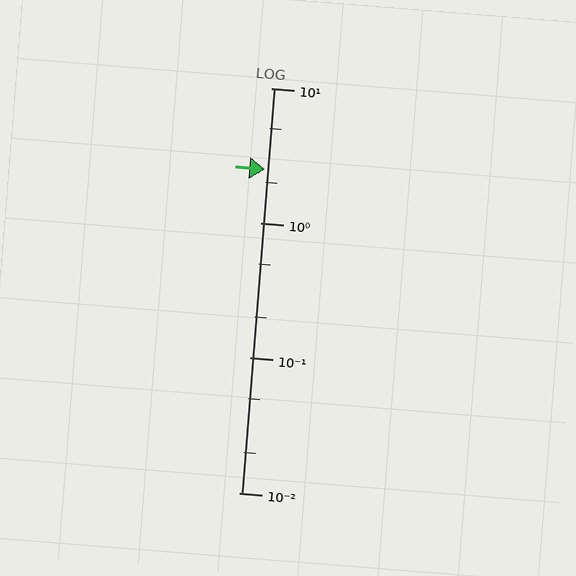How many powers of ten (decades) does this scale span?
The scale spans 3 decades, from 0.01 to 10.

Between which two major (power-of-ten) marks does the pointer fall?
The pointer is between 1 and 10.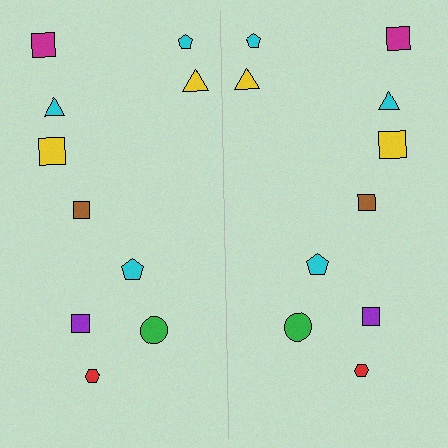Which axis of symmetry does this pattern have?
The pattern has a vertical axis of symmetry running through the center of the image.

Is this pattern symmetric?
Yes, this pattern has bilateral (reflection) symmetry.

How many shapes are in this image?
There are 20 shapes in this image.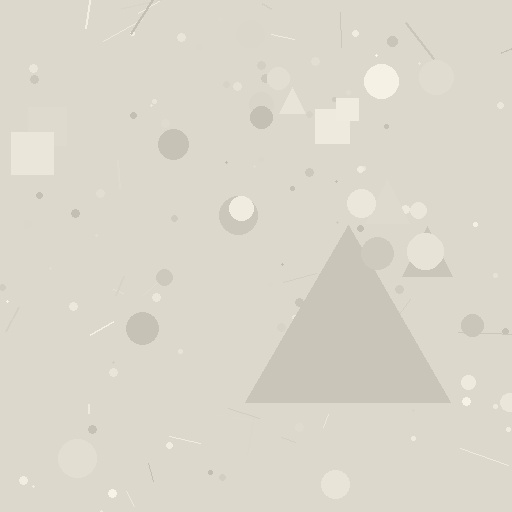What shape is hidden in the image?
A triangle is hidden in the image.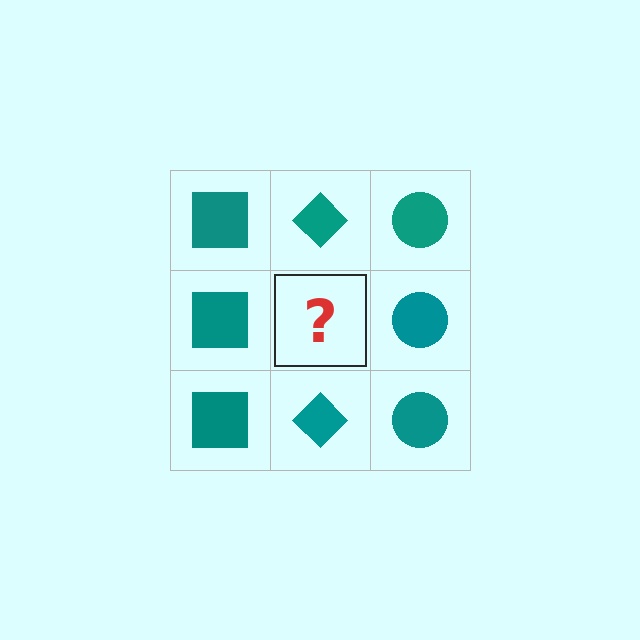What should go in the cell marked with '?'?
The missing cell should contain a teal diamond.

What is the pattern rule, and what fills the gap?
The rule is that each column has a consistent shape. The gap should be filled with a teal diamond.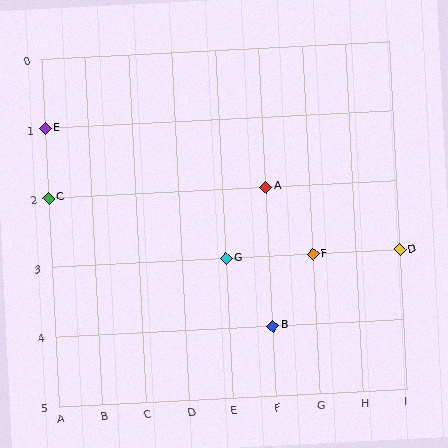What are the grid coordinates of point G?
Point G is at grid coordinates (E, 3).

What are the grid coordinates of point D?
Point D is at grid coordinates (I, 3).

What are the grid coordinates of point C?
Point C is at grid coordinates (A, 2).